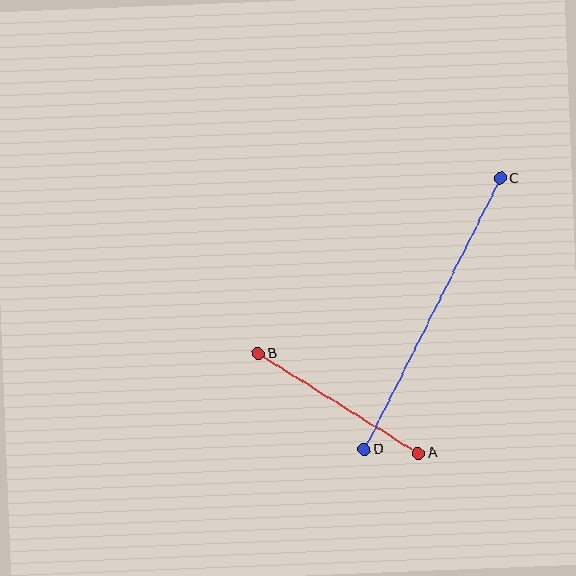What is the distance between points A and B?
The distance is approximately 188 pixels.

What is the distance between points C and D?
The distance is approximately 303 pixels.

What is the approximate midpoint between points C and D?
The midpoint is at approximately (432, 314) pixels.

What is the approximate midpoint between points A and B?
The midpoint is at approximately (338, 403) pixels.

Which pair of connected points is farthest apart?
Points C and D are farthest apart.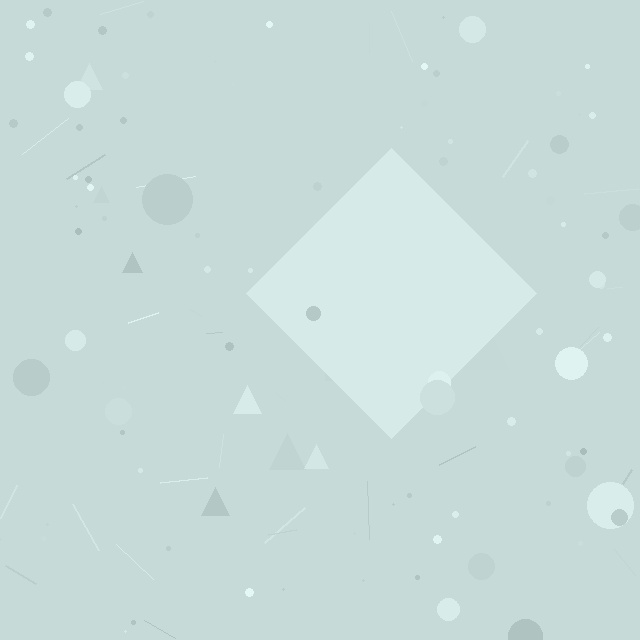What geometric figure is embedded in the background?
A diamond is embedded in the background.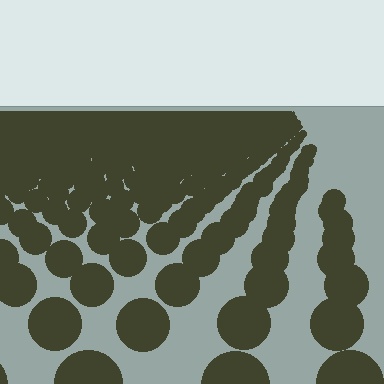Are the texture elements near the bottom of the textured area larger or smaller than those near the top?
Larger. Near the bottom, elements are closer to the viewer and appear at a bigger on-screen size.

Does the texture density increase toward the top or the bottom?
Density increases toward the top.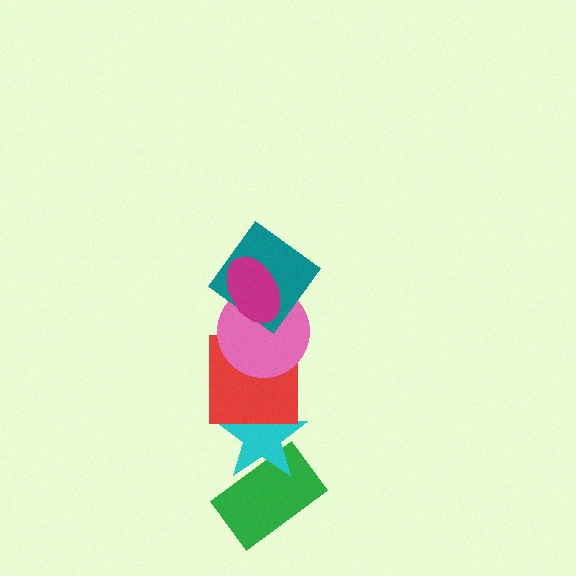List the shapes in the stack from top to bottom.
From top to bottom: the magenta ellipse, the teal diamond, the pink circle, the red square, the cyan star, the green rectangle.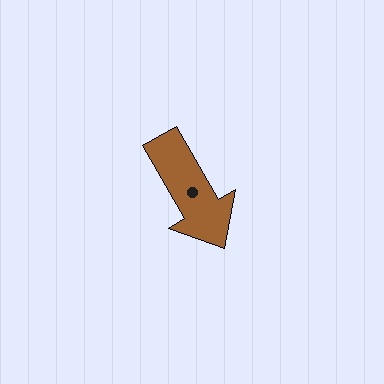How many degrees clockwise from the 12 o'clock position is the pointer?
Approximately 150 degrees.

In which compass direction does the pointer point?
Southeast.